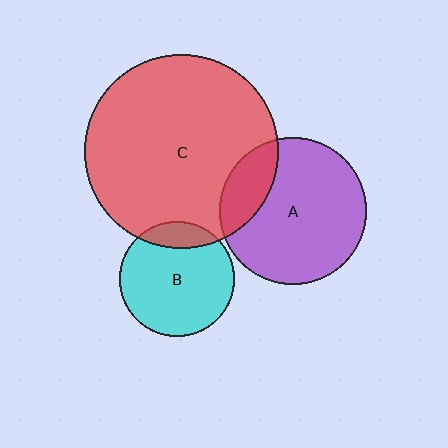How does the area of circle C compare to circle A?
Approximately 1.7 times.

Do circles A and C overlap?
Yes.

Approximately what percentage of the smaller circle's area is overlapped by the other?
Approximately 20%.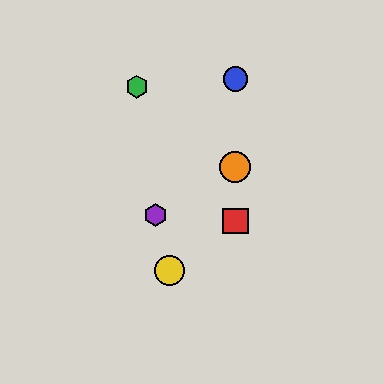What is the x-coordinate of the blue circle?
The blue circle is at x≈235.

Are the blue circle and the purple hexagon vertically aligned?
No, the blue circle is at x≈235 and the purple hexagon is at x≈155.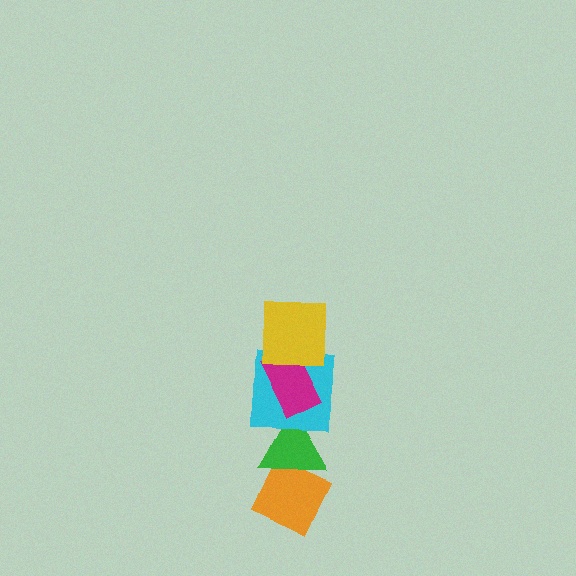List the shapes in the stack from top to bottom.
From top to bottom: the yellow square, the magenta rectangle, the cyan square, the green triangle, the orange diamond.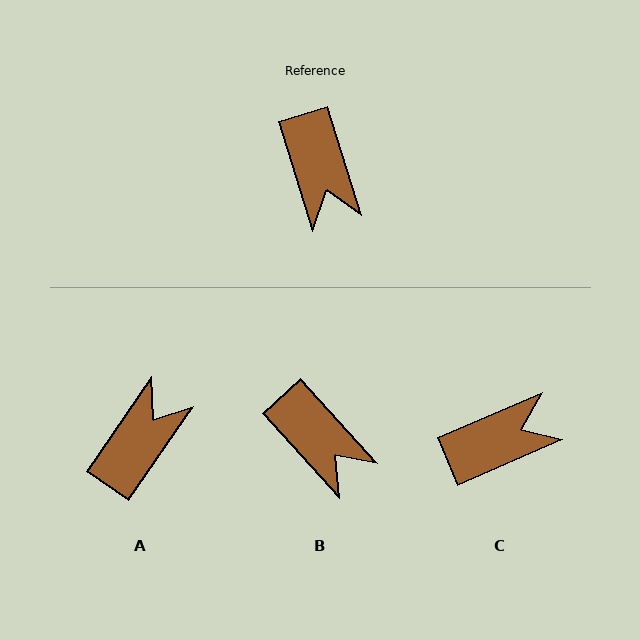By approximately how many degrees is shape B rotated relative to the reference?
Approximately 25 degrees counter-clockwise.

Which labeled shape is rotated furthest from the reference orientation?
A, about 128 degrees away.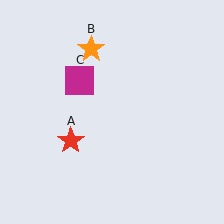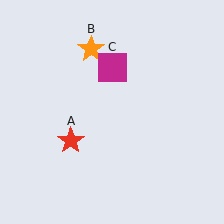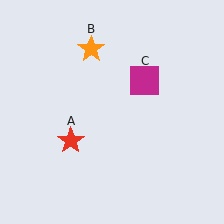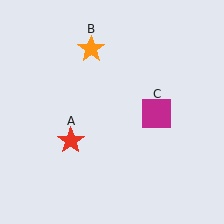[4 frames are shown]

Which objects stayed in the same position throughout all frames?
Red star (object A) and orange star (object B) remained stationary.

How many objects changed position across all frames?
1 object changed position: magenta square (object C).